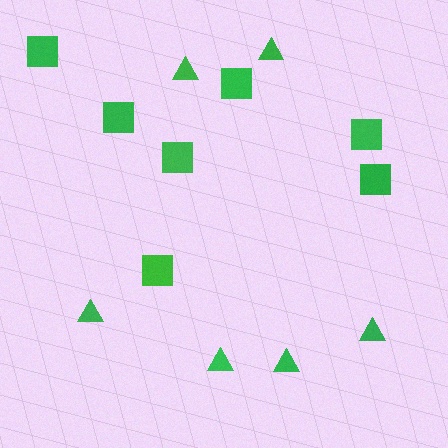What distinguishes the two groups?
There are 2 groups: one group of squares (7) and one group of triangles (6).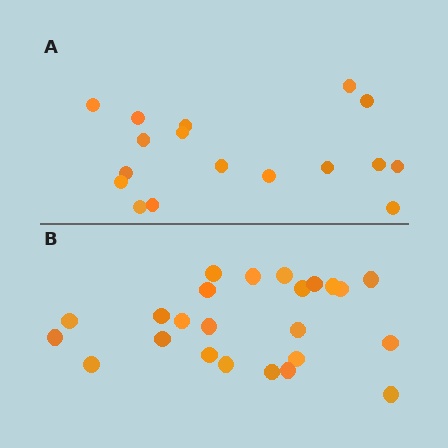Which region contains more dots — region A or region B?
Region B (the bottom region) has more dots.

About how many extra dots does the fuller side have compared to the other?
Region B has roughly 8 or so more dots than region A.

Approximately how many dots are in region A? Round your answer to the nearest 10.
About 20 dots. (The exact count is 17, which rounds to 20.)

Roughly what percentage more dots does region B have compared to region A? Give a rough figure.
About 40% more.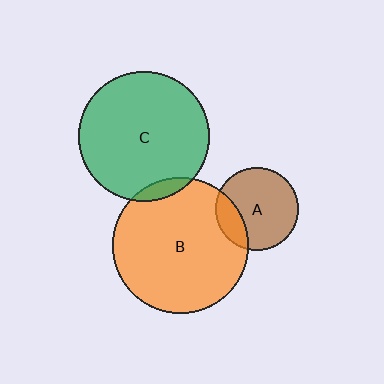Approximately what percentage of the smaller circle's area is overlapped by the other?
Approximately 5%.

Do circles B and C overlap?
Yes.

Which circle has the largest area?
Circle B (orange).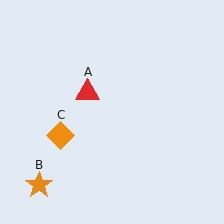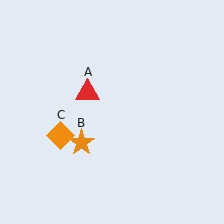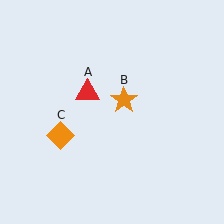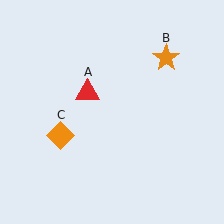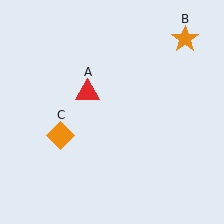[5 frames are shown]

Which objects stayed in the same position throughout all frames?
Red triangle (object A) and orange diamond (object C) remained stationary.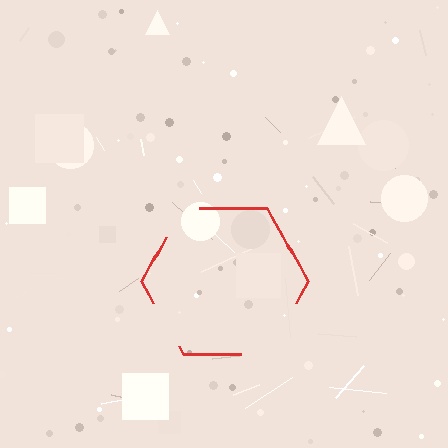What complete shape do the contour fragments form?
The contour fragments form a hexagon.